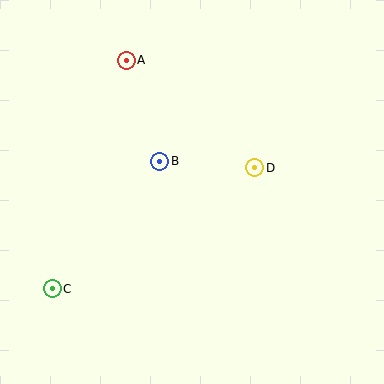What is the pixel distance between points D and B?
The distance between D and B is 95 pixels.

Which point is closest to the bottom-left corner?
Point C is closest to the bottom-left corner.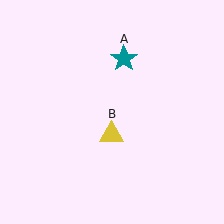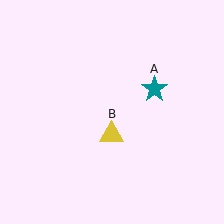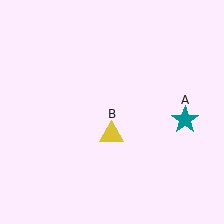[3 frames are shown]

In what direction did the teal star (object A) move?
The teal star (object A) moved down and to the right.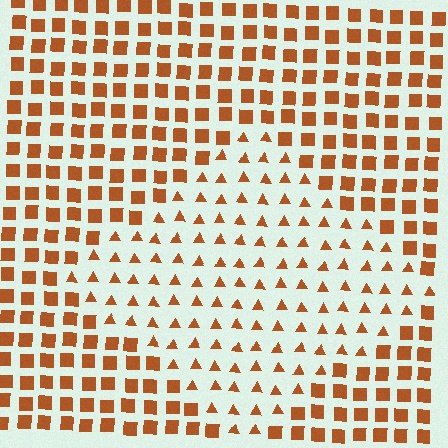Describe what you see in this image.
The image is filled with small brown elements arranged in a uniform grid. A diamond-shaped region contains triangles, while the surrounding area contains squares. The boundary is defined purely by the change in element shape.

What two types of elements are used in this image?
The image uses triangles inside the diamond region and squares outside it.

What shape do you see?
I see a diamond.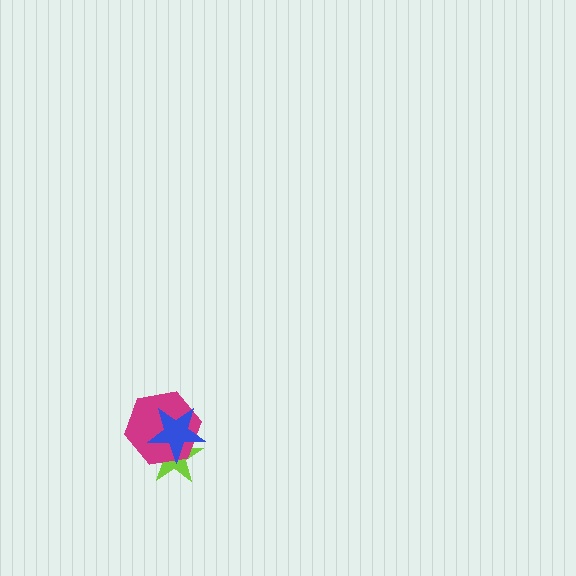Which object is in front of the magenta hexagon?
The blue star is in front of the magenta hexagon.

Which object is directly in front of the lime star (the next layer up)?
The magenta hexagon is directly in front of the lime star.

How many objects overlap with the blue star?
2 objects overlap with the blue star.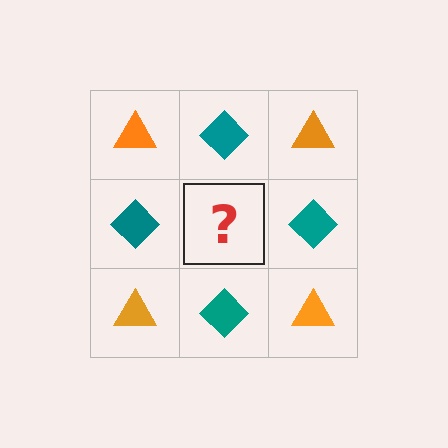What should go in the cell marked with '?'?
The missing cell should contain an orange triangle.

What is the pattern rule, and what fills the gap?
The rule is that it alternates orange triangle and teal diamond in a checkerboard pattern. The gap should be filled with an orange triangle.